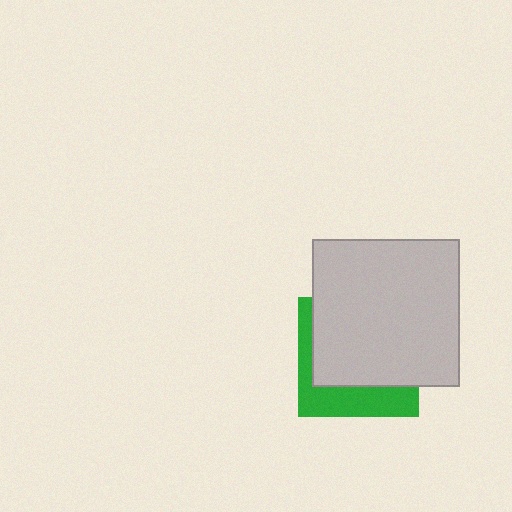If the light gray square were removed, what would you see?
You would see the complete green square.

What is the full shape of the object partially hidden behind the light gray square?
The partially hidden object is a green square.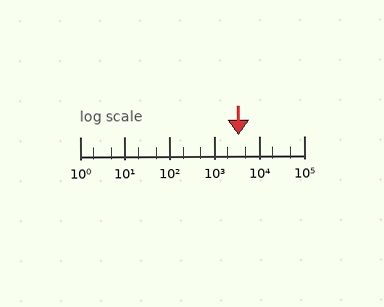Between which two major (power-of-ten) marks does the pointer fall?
The pointer is between 1000 and 10000.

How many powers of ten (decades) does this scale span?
The scale spans 5 decades, from 1 to 100000.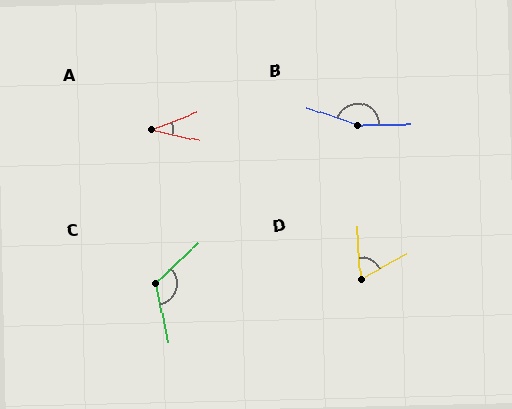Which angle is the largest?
B, at approximately 161 degrees.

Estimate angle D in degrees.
Approximately 65 degrees.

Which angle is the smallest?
A, at approximately 34 degrees.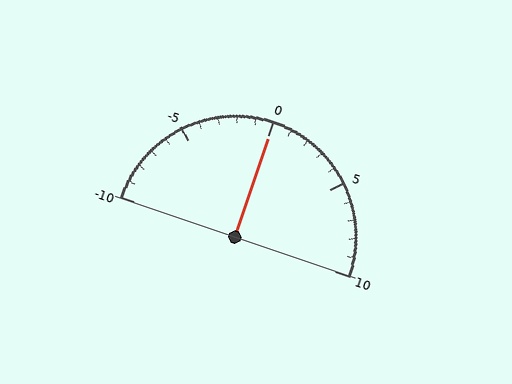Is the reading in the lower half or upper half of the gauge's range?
The reading is in the upper half of the range (-10 to 10).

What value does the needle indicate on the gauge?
The needle indicates approximately 0.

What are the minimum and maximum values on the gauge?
The gauge ranges from -10 to 10.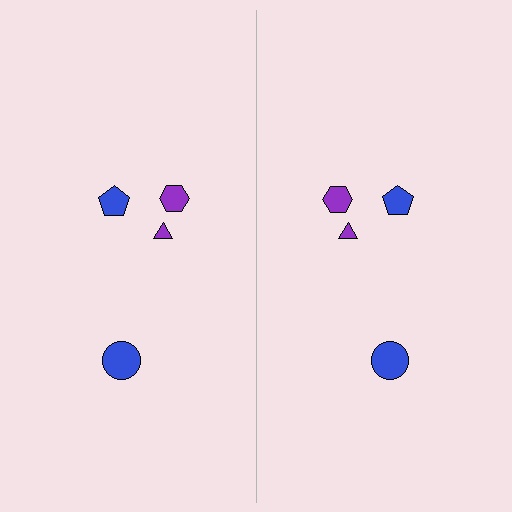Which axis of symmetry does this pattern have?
The pattern has a vertical axis of symmetry running through the center of the image.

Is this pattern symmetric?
Yes, this pattern has bilateral (reflection) symmetry.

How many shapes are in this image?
There are 8 shapes in this image.